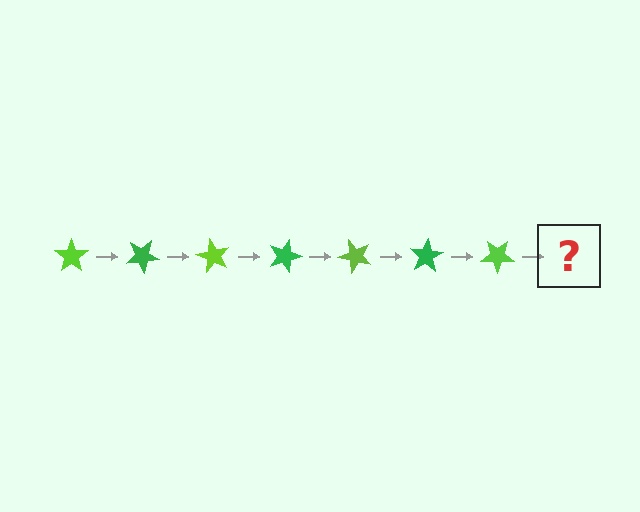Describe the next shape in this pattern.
It should be a green star, rotated 210 degrees from the start.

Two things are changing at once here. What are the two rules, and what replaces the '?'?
The two rules are that it rotates 30 degrees each step and the color cycles through lime and green. The '?' should be a green star, rotated 210 degrees from the start.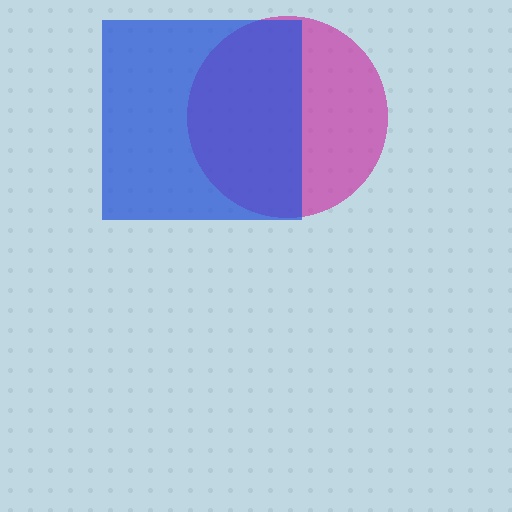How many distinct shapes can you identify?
There are 2 distinct shapes: a magenta circle, a blue square.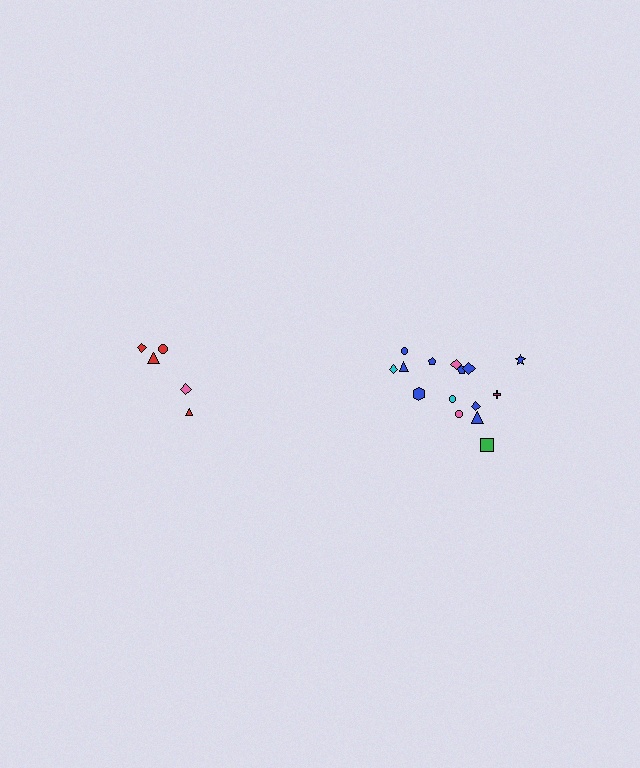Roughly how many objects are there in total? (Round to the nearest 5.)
Roughly 20 objects in total.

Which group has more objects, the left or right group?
The right group.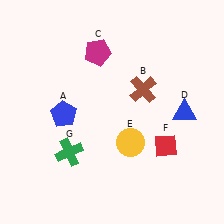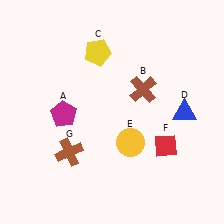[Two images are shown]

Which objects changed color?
A changed from blue to magenta. C changed from magenta to yellow. G changed from green to brown.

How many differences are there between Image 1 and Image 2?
There are 3 differences between the two images.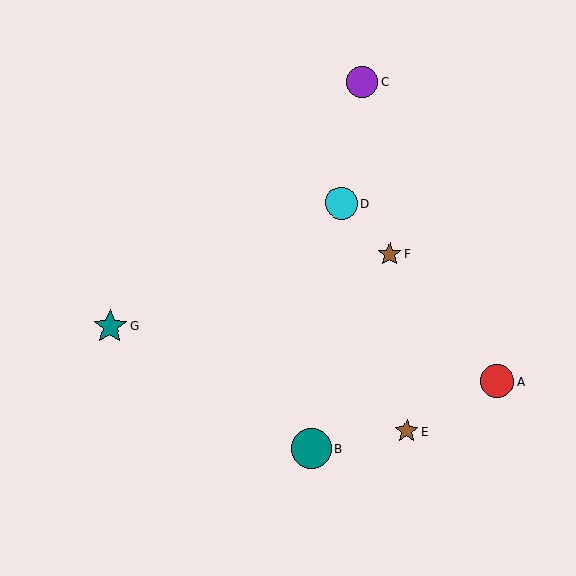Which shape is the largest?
The teal circle (labeled B) is the largest.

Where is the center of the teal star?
The center of the teal star is at (110, 326).